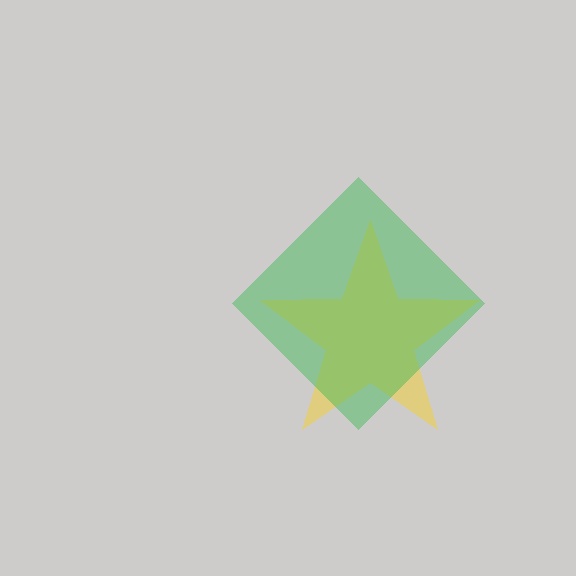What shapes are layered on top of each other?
The layered shapes are: a yellow star, a green diamond.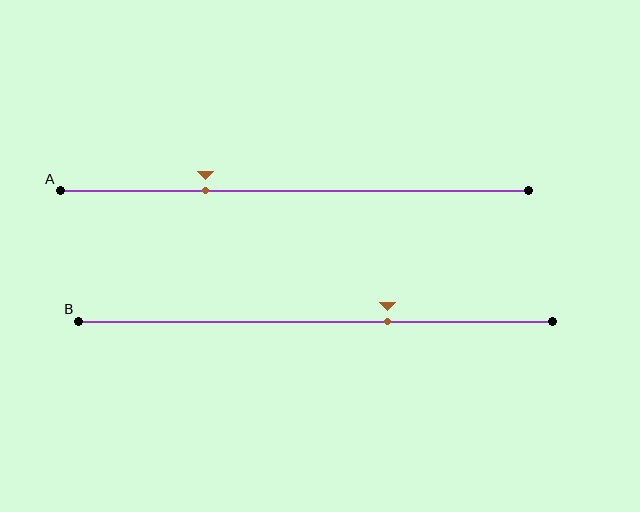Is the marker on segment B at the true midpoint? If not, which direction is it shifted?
No, the marker on segment B is shifted to the right by about 15% of the segment length.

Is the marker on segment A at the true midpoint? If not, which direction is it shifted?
No, the marker on segment A is shifted to the left by about 19% of the segment length.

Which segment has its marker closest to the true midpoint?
Segment B has its marker closest to the true midpoint.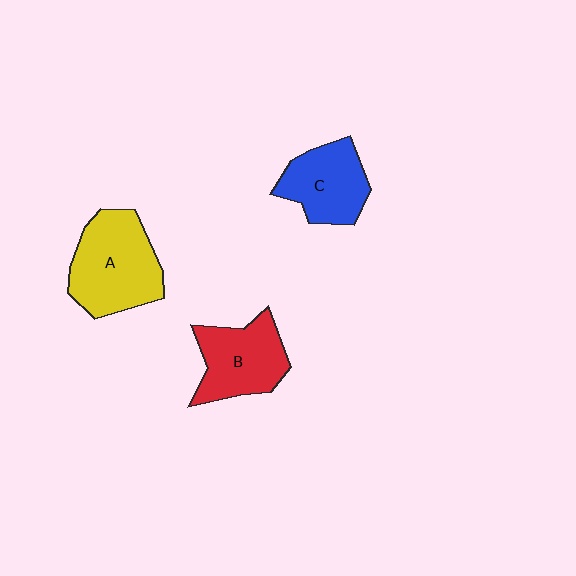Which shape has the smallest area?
Shape C (blue).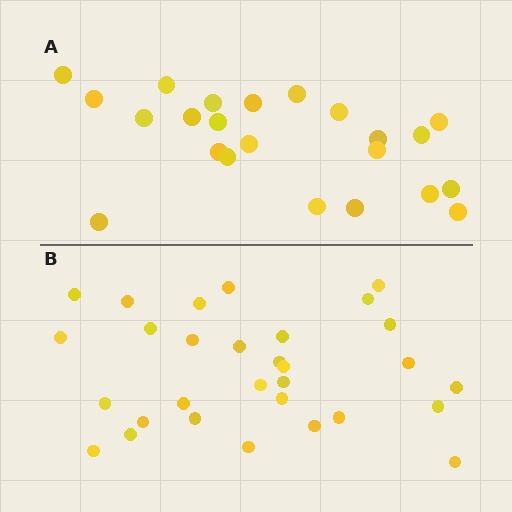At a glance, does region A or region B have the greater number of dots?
Region B (the bottom region) has more dots.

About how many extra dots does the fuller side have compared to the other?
Region B has roughly 8 or so more dots than region A.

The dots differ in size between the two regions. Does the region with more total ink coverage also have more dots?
No. Region A has more total ink coverage because its dots are larger, but region B actually contains more individual dots. Total area can be misleading — the number of items is what matters here.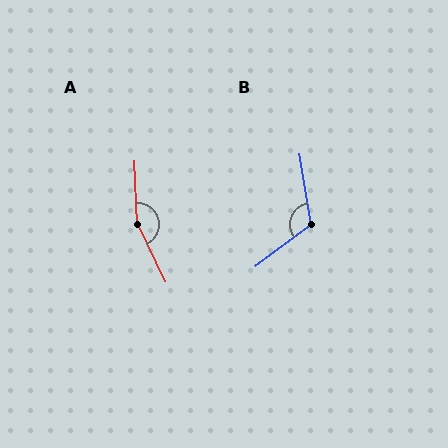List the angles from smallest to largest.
B (118°), A (157°).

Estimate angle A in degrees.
Approximately 157 degrees.